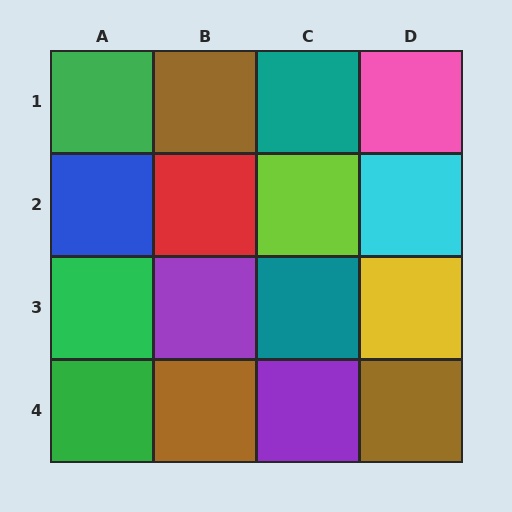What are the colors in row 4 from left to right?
Green, brown, purple, brown.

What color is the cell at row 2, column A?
Blue.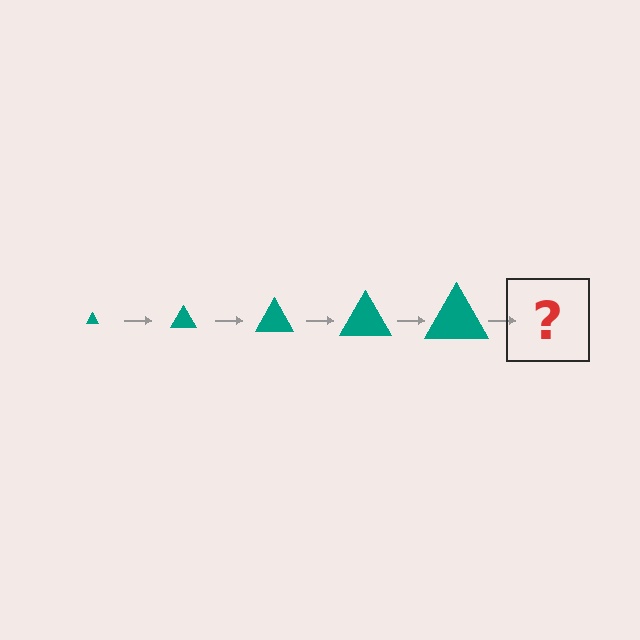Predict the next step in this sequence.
The next step is a teal triangle, larger than the previous one.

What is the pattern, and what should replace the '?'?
The pattern is that the triangle gets progressively larger each step. The '?' should be a teal triangle, larger than the previous one.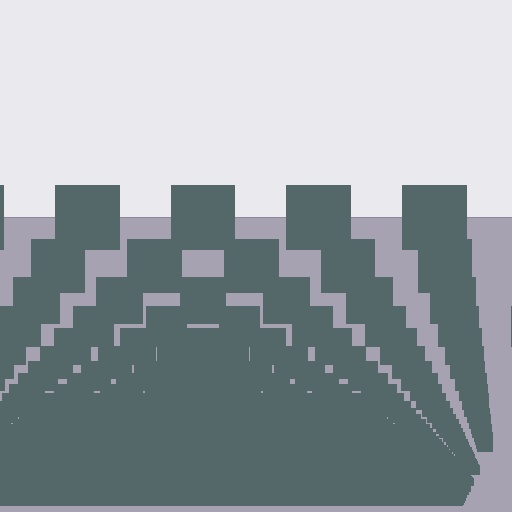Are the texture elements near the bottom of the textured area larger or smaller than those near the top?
Smaller. The gradient is inverted — elements near the bottom are smaller and denser.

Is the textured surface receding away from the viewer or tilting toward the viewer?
The surface appears to tilt toward the viewer. Texture elements get larger and sparser toward the top.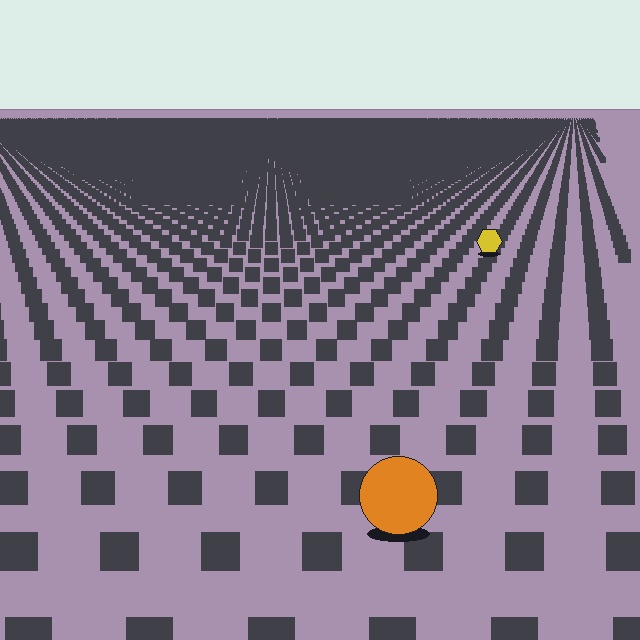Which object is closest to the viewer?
The orange circle is closest. The texture marks near it are larger and more spread out.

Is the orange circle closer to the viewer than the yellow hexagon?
Yes. The orange circle is closer — you can tell from the texture gradient: the ground texture is coarser near it.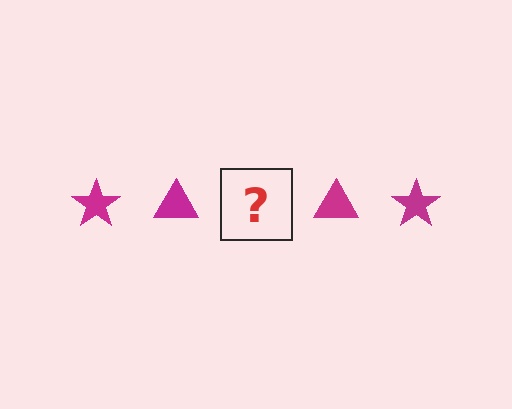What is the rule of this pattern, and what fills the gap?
The rule is that the pattern cycles through star, triangle shapes in magenta. The gap should be filled with a magenta star.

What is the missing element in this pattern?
The missing element is a magenta star.